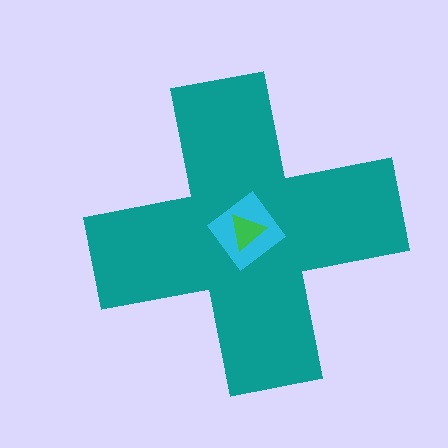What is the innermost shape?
The green triangle.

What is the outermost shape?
The teal cross.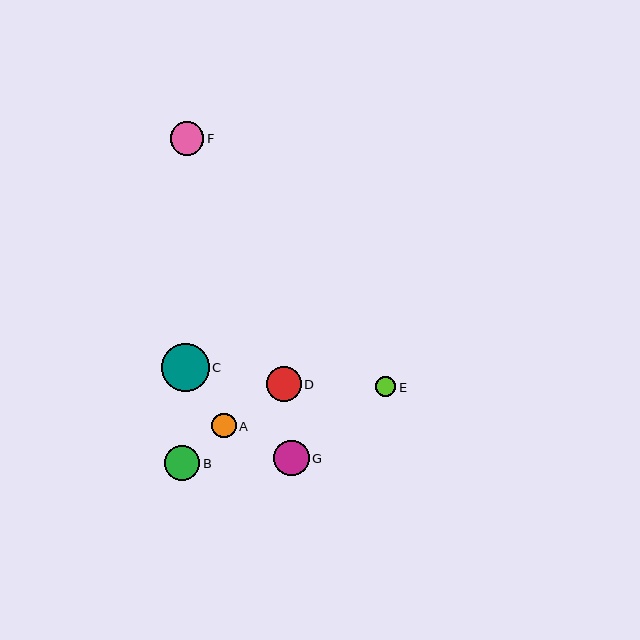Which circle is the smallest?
Circle E is the smallest with a size of approximately 20 pixels.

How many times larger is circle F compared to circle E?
Circle F is approximately 1.7 times the size of circle E.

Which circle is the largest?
Circle C is the largest with a size of approximately 48 pixels.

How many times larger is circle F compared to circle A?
Circle F is approximately 1.4 times the size of circle A.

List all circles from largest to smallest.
From largest to smallest: C, G, B, D, F, A, E.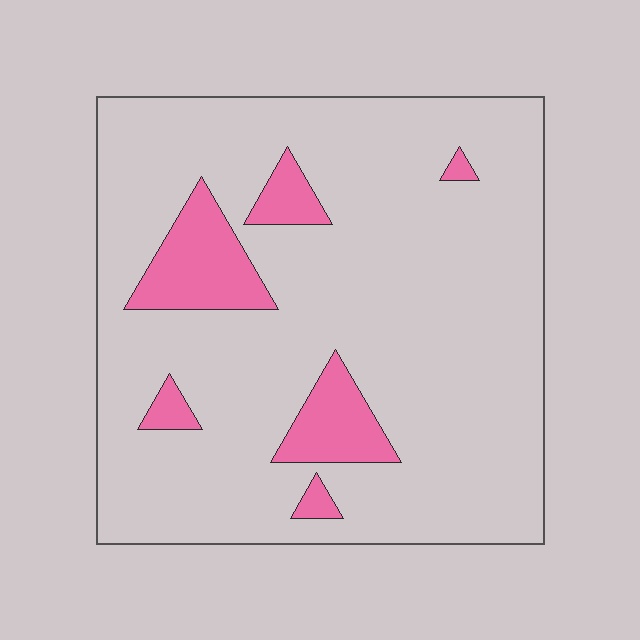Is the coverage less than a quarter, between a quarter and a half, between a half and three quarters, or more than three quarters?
Less than a quarter.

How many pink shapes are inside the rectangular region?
6.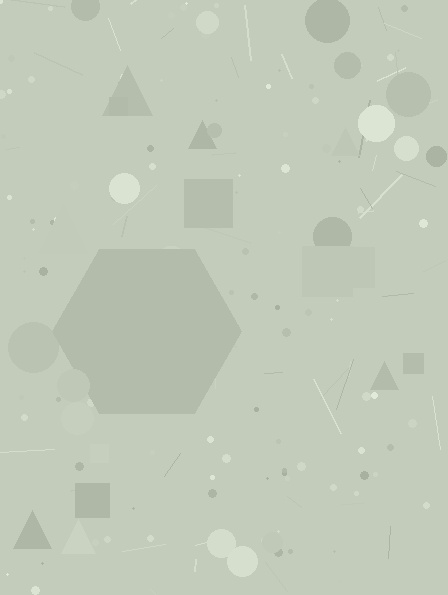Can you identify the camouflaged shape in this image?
The camouflaged shape is a hexagon.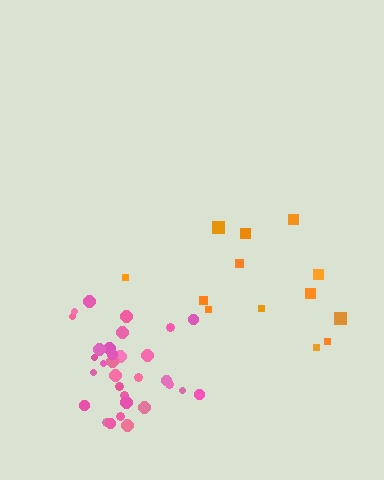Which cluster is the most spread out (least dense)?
Orange.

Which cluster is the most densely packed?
Pink.